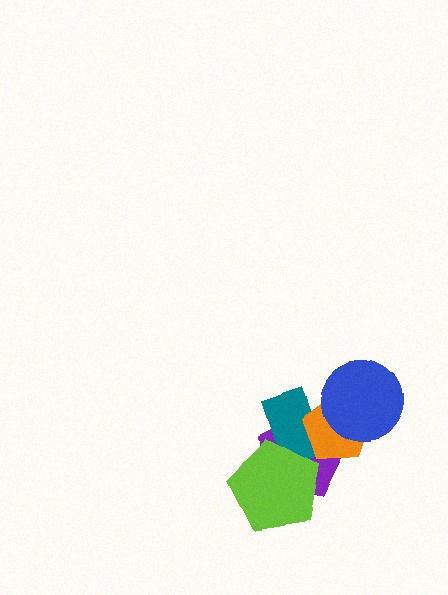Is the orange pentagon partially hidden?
Yes, it is partially covered by another shape.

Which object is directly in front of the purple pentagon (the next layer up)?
The teal rectangle is directly in front of the purple pentagon.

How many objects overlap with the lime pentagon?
2 objects overlap with the lime pentagon.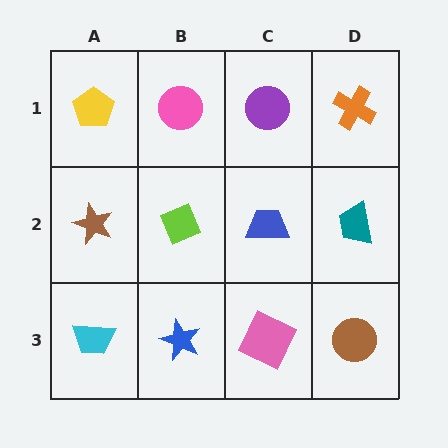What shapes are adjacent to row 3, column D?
A teal trapezoid (row 2, column D), a pink square (row 3, column C).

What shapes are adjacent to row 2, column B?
A pink circle (row 1, column B), a blue star (row 3, column B), a brown star (row 2, column A), a blue trapezoid (row 2, column C).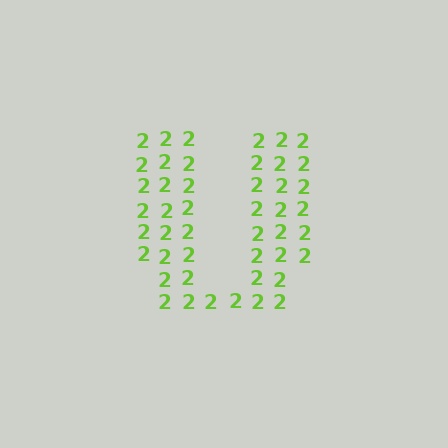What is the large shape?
The large shape is the letter U.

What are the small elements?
The small elements are digit 2's.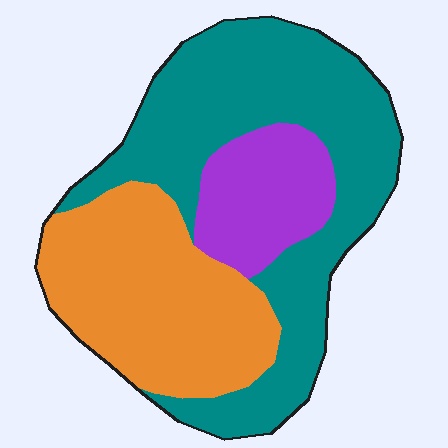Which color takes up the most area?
Teal, at roughly 50%.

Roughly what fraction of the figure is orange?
Orange takes up between a third and a half of the figure.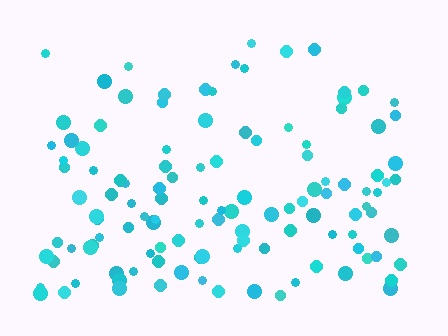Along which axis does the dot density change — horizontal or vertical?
Vertical.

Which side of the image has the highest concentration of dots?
The bottom.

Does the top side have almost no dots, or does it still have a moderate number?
Still a moderate number, just noticeably fewer than the bottom.